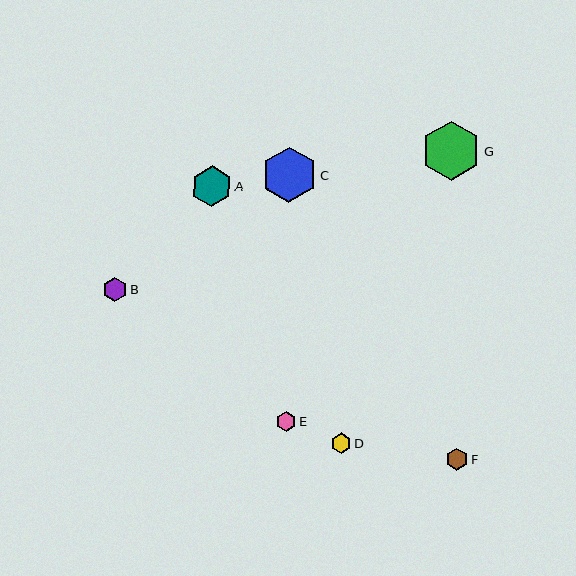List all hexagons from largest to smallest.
From largest to smallest: G, C, A, B, F, D, E.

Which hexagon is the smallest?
Hexagon E is the smallest with a size of approximately 20 pixels.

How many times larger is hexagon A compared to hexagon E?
Hexagon A is approximately 2.1 times the size of hexagon E.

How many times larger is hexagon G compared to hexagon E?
Hexagon G is approximately 3.0 times the size of hexagon E.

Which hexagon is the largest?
Hexagon G is the largest with a size of approximately 59 pixels.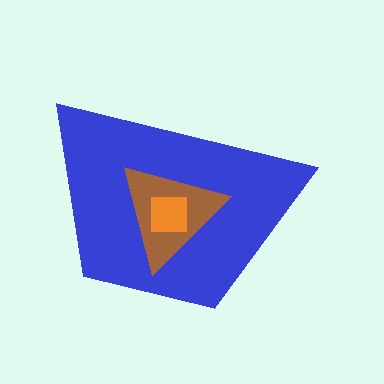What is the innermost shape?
The orange square.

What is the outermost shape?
The blue trapezoid.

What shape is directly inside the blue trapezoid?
The brown triangle.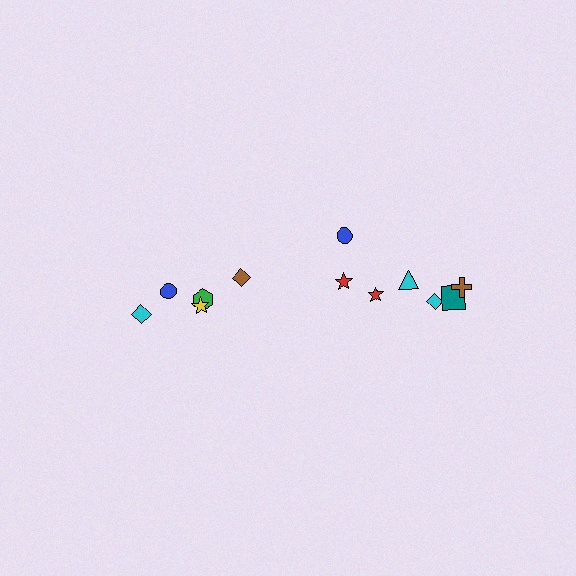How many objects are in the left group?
There are 5 objects.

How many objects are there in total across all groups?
There are 12 objects.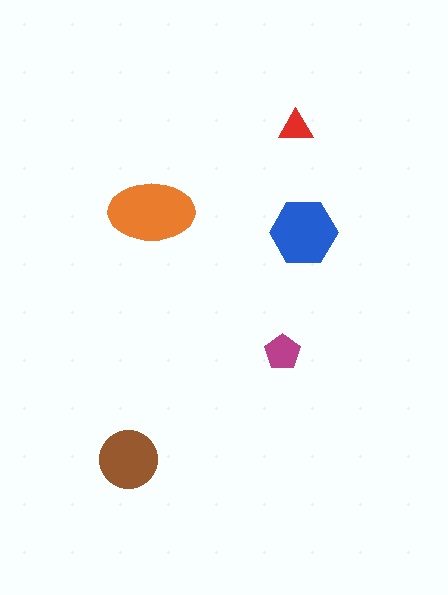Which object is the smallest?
The red triangle.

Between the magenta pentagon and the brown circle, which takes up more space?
The brown circle.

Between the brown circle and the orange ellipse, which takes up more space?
The orange ellipse.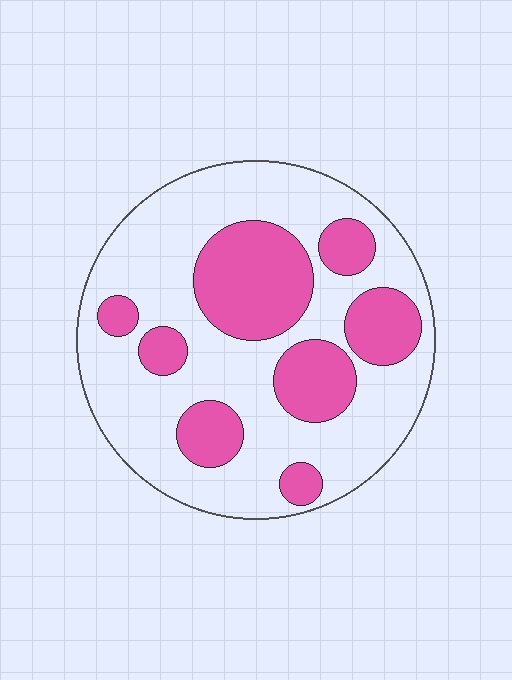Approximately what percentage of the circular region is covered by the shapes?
Approximately 30%.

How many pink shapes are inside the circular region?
8.